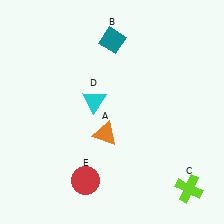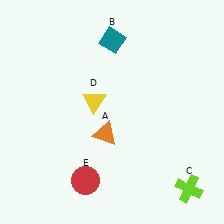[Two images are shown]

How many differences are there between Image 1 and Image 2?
There is 1 difference between the two images.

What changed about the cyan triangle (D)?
In Image 1, D is cyan. In Image 2, it changed to yellow.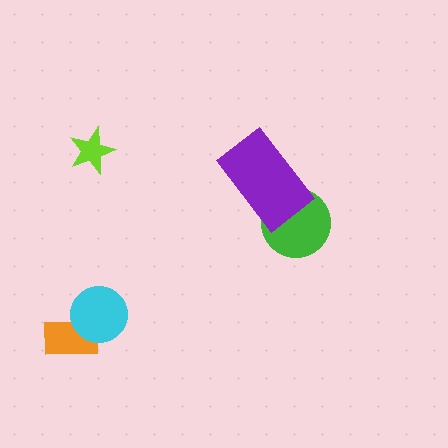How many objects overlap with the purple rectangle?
1 object overlaps with the purple rectangle.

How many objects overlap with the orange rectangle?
1 object overlaps with the orange rectangle.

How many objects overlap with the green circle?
1 object overlaps with the green circle.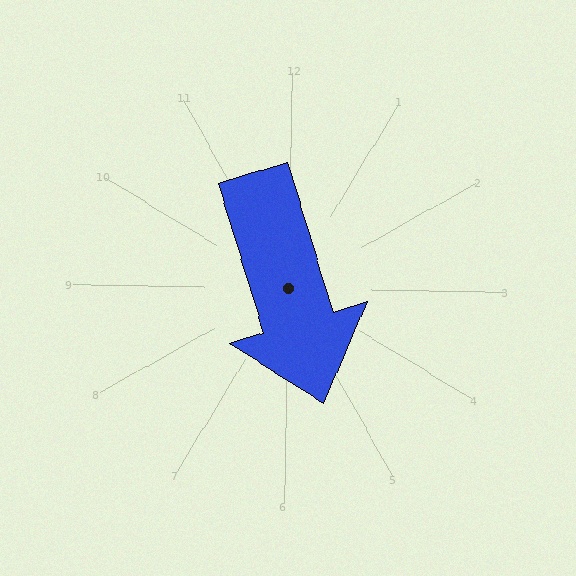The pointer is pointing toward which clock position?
Roughly 5 o'clock.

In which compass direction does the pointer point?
South.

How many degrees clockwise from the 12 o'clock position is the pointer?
Approximately 162 degrees.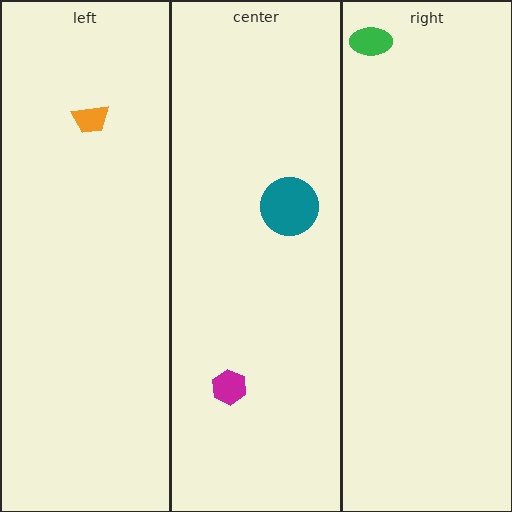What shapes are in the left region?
The orange trapezoid.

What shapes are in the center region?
The teal circle, the magenta hexagon.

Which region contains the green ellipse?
The right region.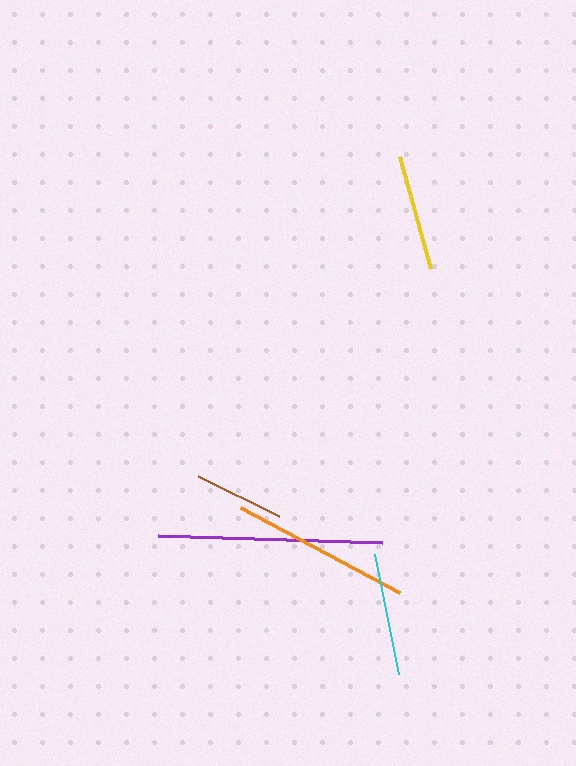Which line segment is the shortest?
The brown line is the shortest at approximately 91 pixels.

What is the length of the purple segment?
The purple segment is approximately 224 pixels long.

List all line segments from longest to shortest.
From longest to shortest: purple, orange, cyan, yellow, brown.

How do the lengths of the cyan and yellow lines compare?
The cyan and yellow lines are approximately the same length.